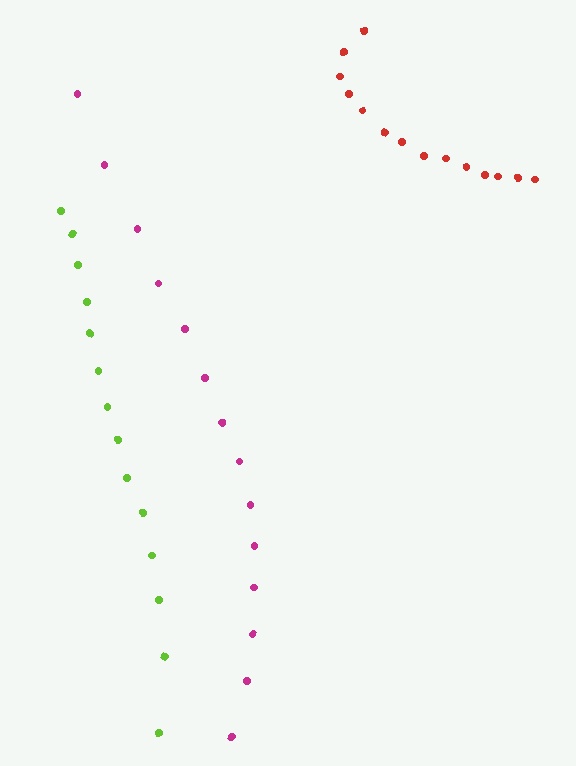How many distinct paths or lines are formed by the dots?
There are 3 distinct paths.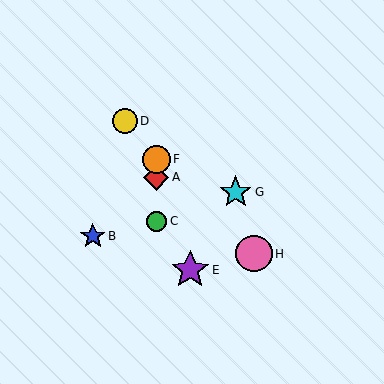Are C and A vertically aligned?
Yes, both are at x≈156.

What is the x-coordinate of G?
Object G is at x≈236.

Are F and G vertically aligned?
No, F is at x≈156 and G is at x≈236.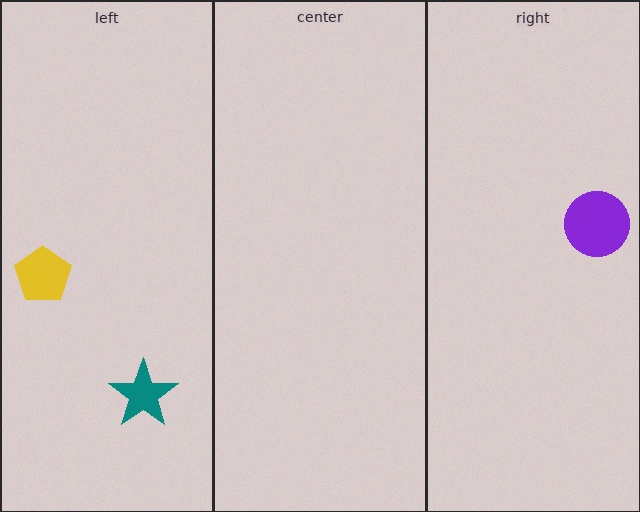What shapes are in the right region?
The purple circle.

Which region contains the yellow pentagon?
The left region.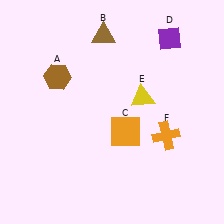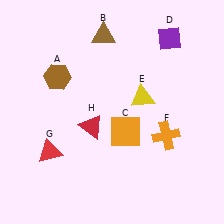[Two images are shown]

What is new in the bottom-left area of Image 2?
A red triangle (G) was added in the bottom-left area of Image 2.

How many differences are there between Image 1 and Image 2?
There are 2 differences between the two images.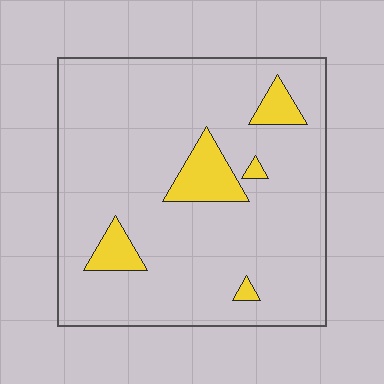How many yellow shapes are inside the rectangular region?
5.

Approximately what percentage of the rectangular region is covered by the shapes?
Approximately 10%.